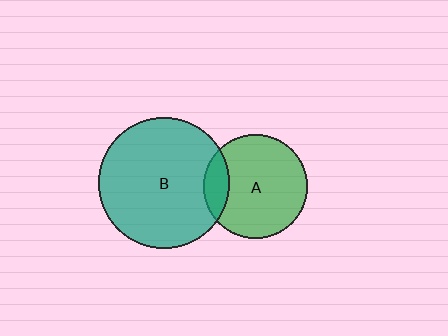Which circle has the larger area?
Circle B (teal).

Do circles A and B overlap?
Yes.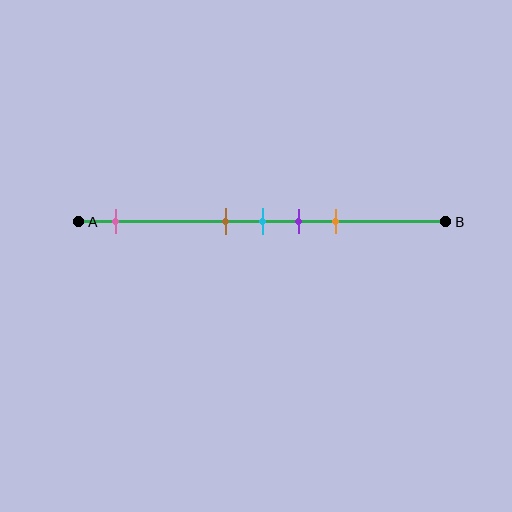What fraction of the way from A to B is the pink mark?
The pink mark is approximately 10% (0.1) of the way from A to B.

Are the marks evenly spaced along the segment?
No, the marks are not evenly spaced.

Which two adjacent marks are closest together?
The brown and cyan marks are the closest adjacent pair.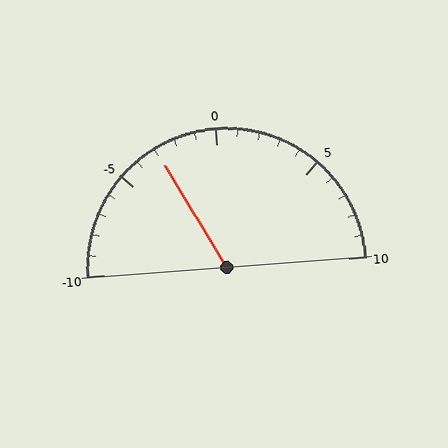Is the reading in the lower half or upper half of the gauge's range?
The reading is in the lower half of the range (-10 to 10).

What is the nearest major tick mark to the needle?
The nearest major tick mark is -5.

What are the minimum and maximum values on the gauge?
The gauge ranges from -10 to 10.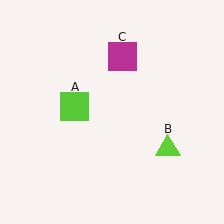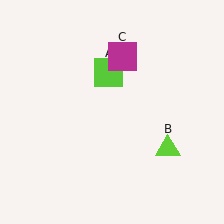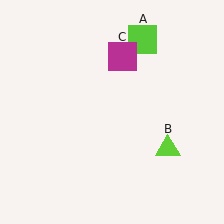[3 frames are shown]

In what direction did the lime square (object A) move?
The lime square (object A) moved up and to the right.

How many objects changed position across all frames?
1 object changed position: lime square (object A).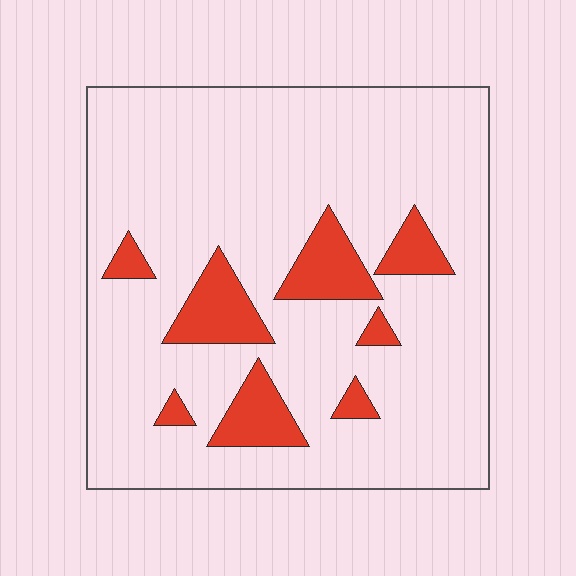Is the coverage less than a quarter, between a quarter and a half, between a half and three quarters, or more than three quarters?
Less than a quarter.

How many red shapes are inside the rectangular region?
8.